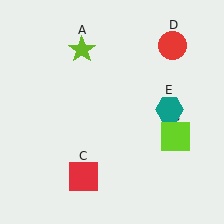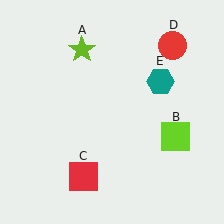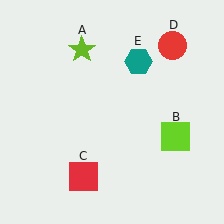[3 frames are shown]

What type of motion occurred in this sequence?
The teal hexagon (object E) rotated counterclockwise around the center of the scene.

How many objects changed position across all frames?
1 object changed position: teal hexagon (object E).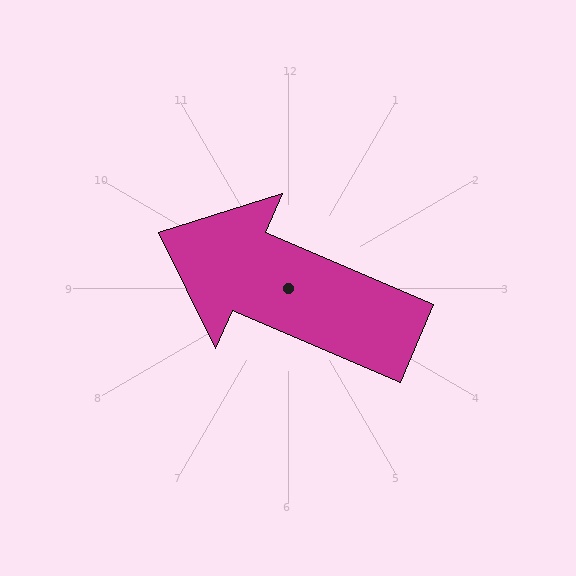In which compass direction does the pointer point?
Northwest.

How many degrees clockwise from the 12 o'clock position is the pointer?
Approximately 293 degrees.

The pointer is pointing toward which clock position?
Roughly 10 o'clock.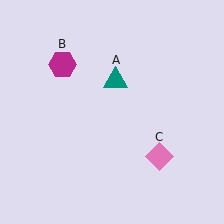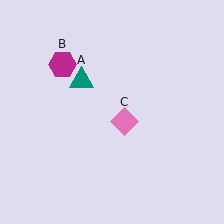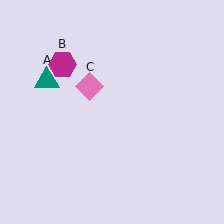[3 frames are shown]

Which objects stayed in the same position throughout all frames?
Magenta hexagon (object B) remained stationary.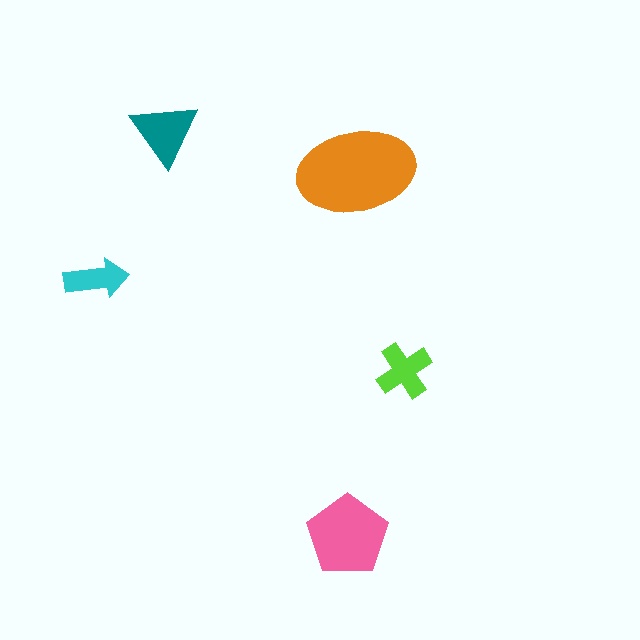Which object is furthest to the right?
The lime cross is rightmost.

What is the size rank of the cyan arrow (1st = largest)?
5th.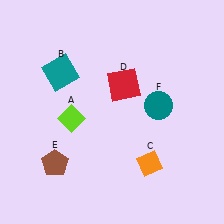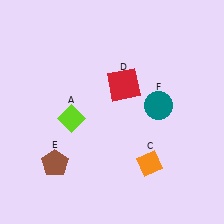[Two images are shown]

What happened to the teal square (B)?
The teal square (B) was removed in Image 2. It was in the top-left area of Image 1.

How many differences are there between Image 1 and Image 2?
There is 1 difference between the two images.